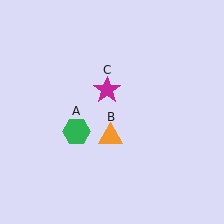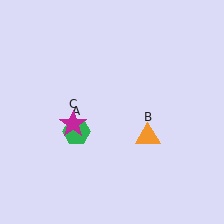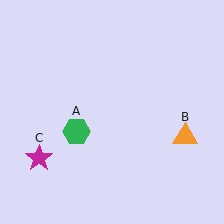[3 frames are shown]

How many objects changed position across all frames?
2 objects changed position: orange triangle (object B), magenta star (object C).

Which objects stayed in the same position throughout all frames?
Green hexagon (object A) remained stationary.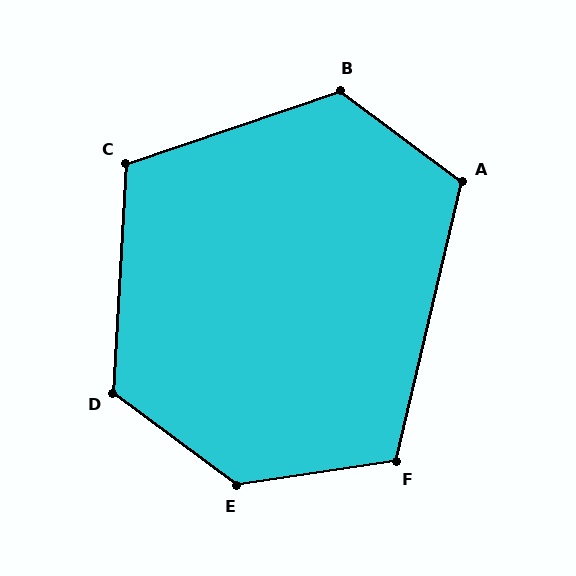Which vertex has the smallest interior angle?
C, at approximately 112 degrees.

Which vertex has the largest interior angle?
E, at approximately 134 degrees.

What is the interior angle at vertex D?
Approximately 124 degrees (obtuse).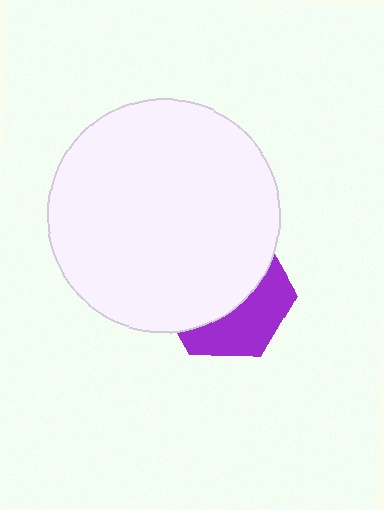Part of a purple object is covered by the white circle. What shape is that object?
It is a hexagon.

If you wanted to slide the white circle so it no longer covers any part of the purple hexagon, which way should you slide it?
Slide it up — that is the most direct way to separate the two shapes.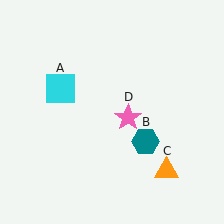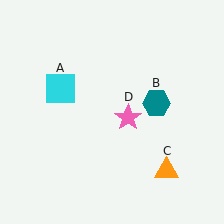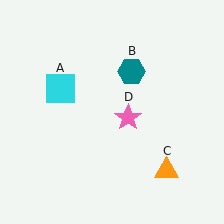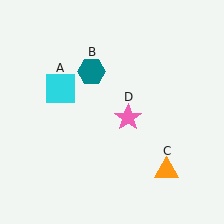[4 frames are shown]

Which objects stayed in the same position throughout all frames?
Cyan square (object A) and orange triangle (object C) and pink star (object D) remained stationary.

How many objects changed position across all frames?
1 object changed position: teal hexagon (object B).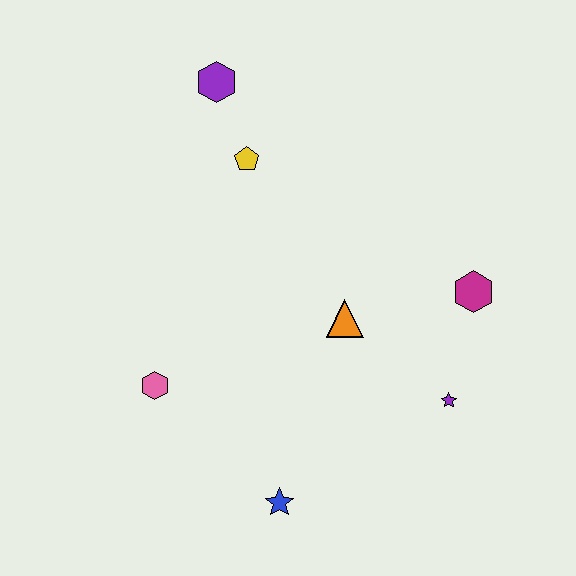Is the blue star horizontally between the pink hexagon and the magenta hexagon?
Yes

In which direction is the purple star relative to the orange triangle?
The purple star is to the right of the orange triangle.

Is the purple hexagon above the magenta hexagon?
Yes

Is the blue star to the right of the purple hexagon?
Yes